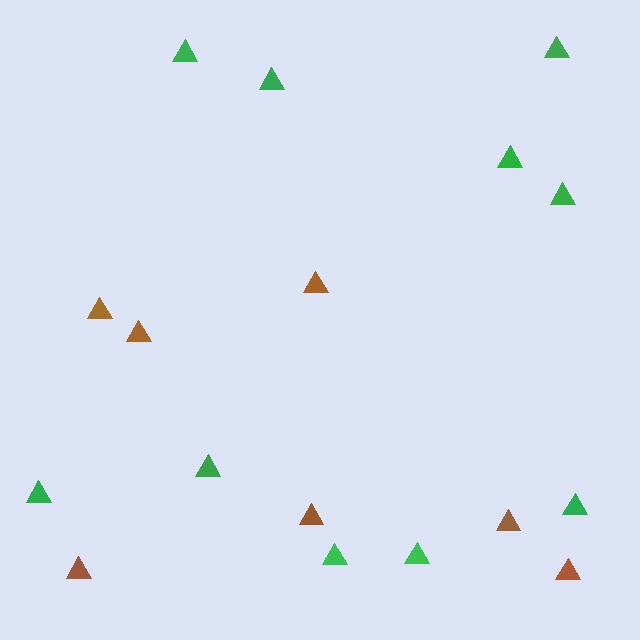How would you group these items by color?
There are 2 groups: one group of brown triangles (7) and one group of green triangles (10).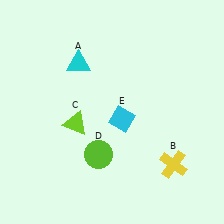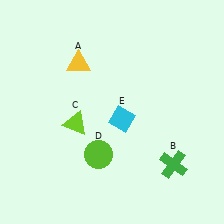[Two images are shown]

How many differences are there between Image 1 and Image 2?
There are 2 differences between the two images.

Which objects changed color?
A changed from cyan to yellow. B changed from yellow to green.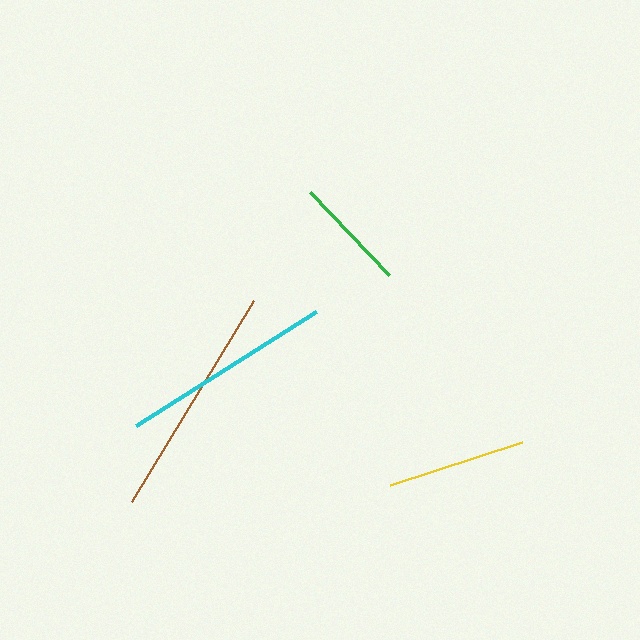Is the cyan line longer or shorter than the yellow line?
The cyan line is longer than the yellow line.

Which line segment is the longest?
The brown line is the longest at approximately 235 pixels.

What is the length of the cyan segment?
The cyan segment is approximately 213 pixels long.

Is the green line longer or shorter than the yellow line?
The yellow line is longer than the green line.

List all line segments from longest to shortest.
From longest to shortest: brown, cyan, yellow, green.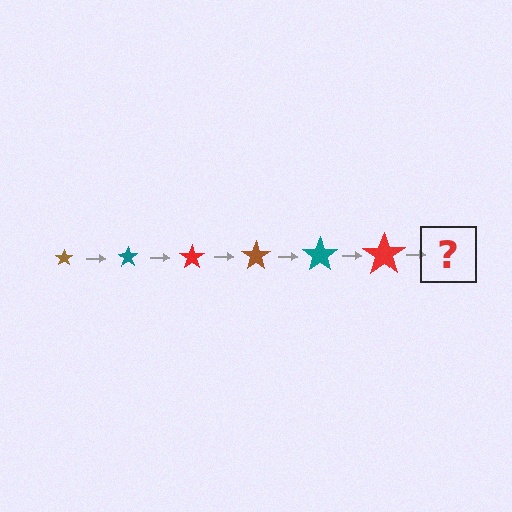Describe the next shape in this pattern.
It should be a brown star, larger than the previous one.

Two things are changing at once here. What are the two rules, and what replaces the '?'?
The two rules are that the star grows larger each step and the color cycles through brown, teal, and red. The '?' should be a brown star, larger than the previous one.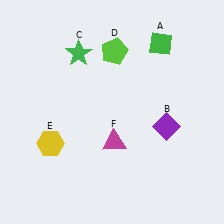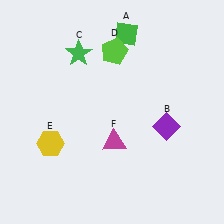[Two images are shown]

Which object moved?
The green diamond (A) moved left.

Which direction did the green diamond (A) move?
The green diamond (A) moved left.